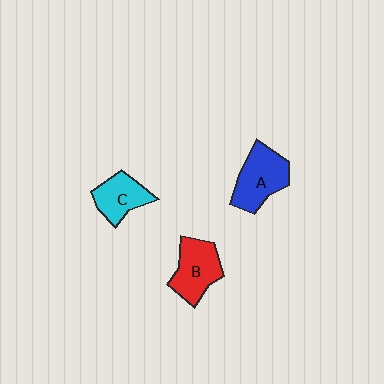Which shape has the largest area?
Shape A (blue).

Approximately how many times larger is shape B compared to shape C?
Approximately 1.2 times.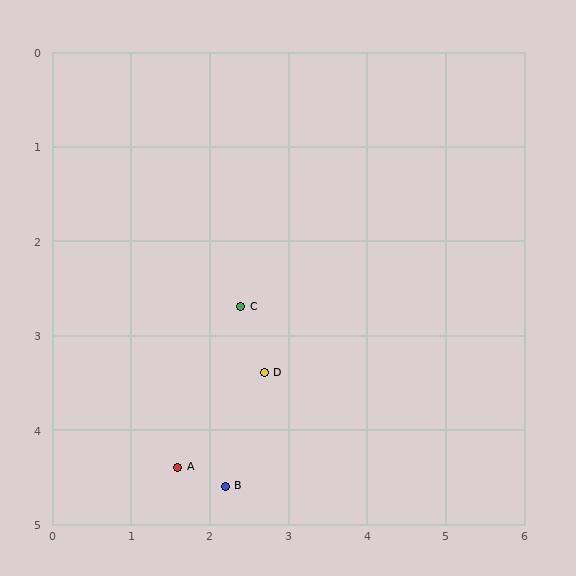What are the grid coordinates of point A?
Point A is at approximately (1.6, 4.4).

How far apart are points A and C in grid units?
Points A and C are about 1.9 grid units apart.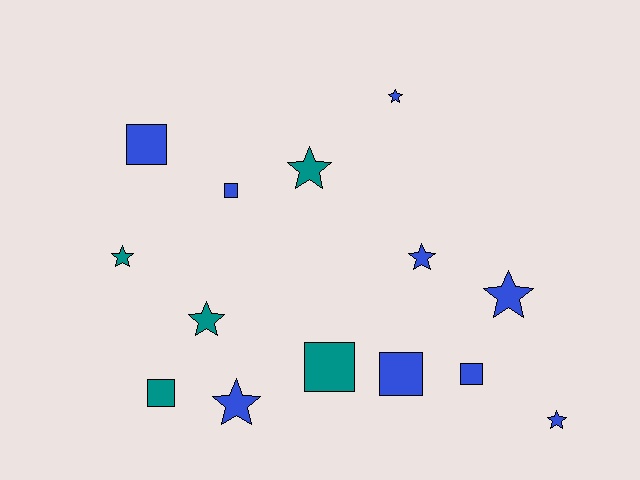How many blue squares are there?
There are 4 blue squares.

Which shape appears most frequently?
Star, with 8 objects.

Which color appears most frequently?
Blue, with 9 objects.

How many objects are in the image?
There are 14 objects.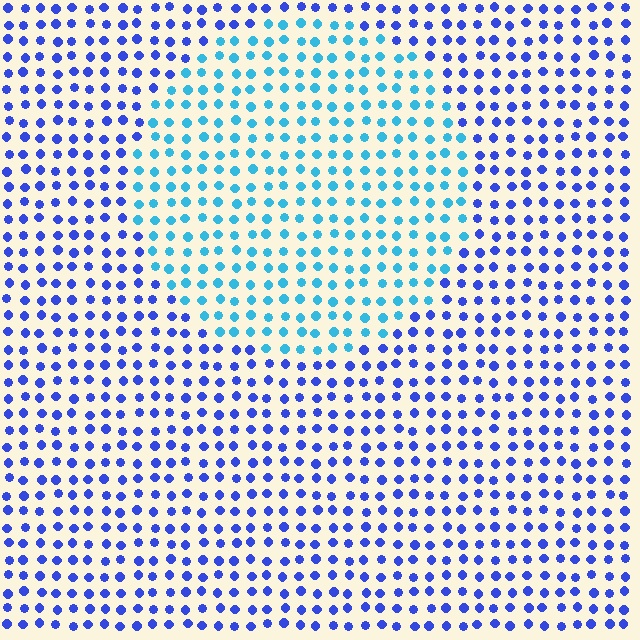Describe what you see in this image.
The image is filled with small blue elements in a uniform arrangement. A circle-shaped region is visible where the elements are tinted to a slightly different hue, forming a subtle color boundary.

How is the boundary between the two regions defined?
The boundary is defined purely by a slight shift in hue (about 40 degrees). Spacing, size, and orientation are identical on both sides.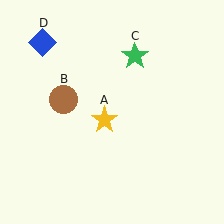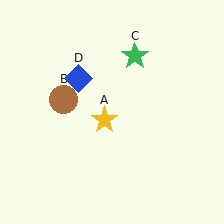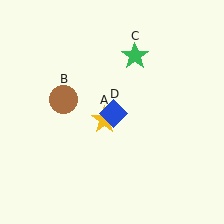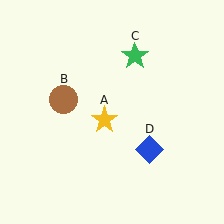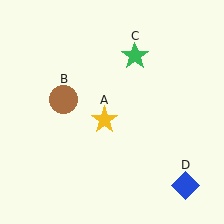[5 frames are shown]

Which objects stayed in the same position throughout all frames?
Yellow star (object A) and brown circle (object B) and green star (object C) remained stationary.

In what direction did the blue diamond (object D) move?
The blue diamond (object D) moved down and to the right.